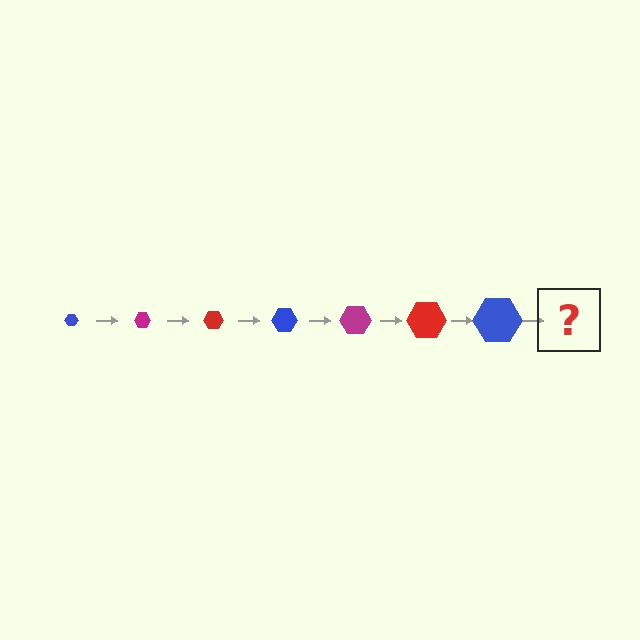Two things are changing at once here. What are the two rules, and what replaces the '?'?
The two rules are that the hexagon grows larger each step and the color cycles through blue, magenta, and red. The '?' should be a magenta hexagon, larger than the previous one.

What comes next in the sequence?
The next element should be a magenta hexagon, larger than the previous one.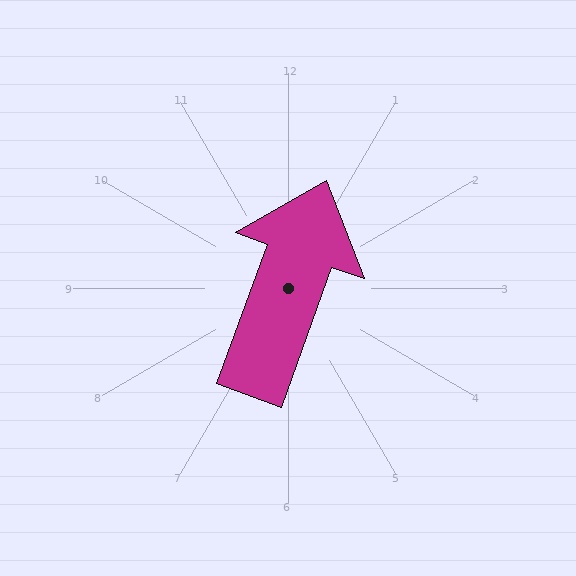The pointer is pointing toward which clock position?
Roughly 1 o'clock.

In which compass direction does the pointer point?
North.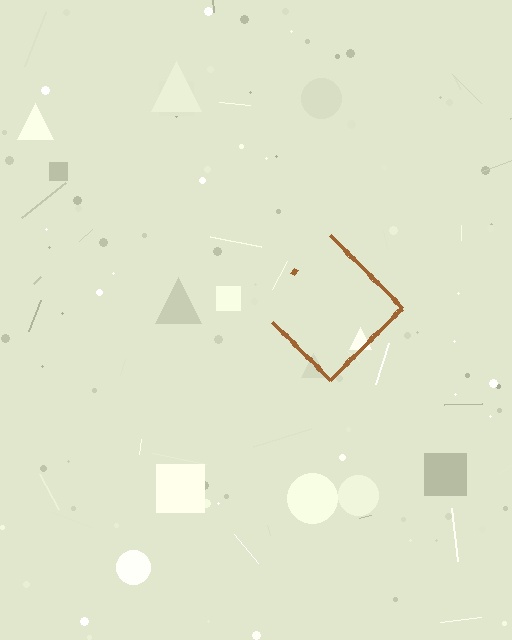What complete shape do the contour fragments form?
The contour fragments form a diamond.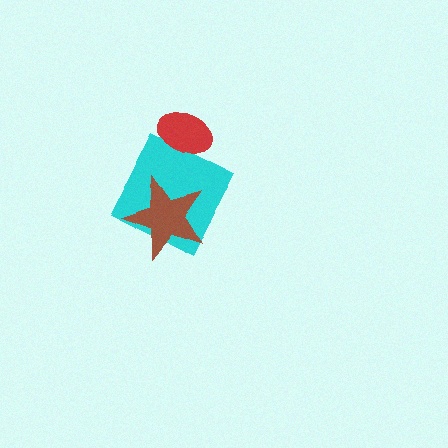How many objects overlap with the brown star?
1 object overlaps with the brown star.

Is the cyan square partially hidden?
Yes, it is partially covered by another shape.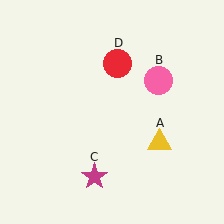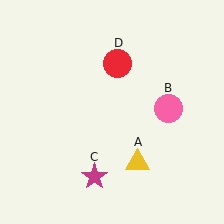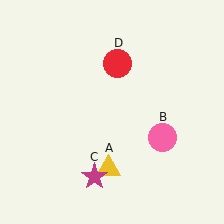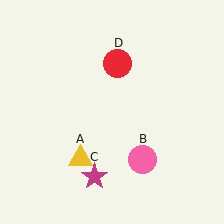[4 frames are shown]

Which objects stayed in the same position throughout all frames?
Magenta star (object C) and red circle (object D) remained stationary.